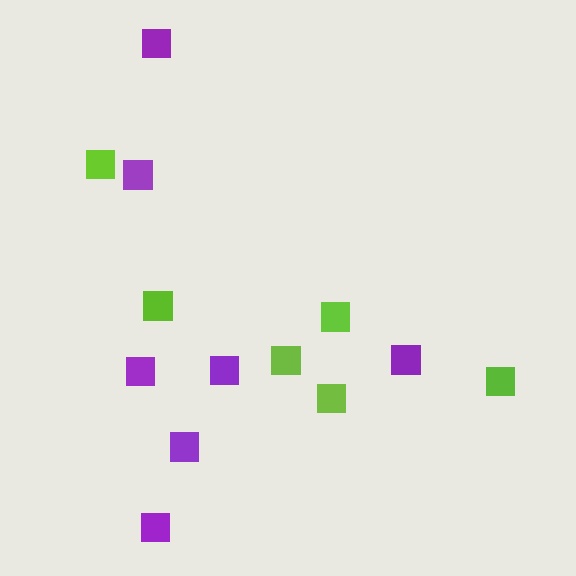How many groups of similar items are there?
There are 2 groups: one group of lime squares (6) and one group of purple squares (7).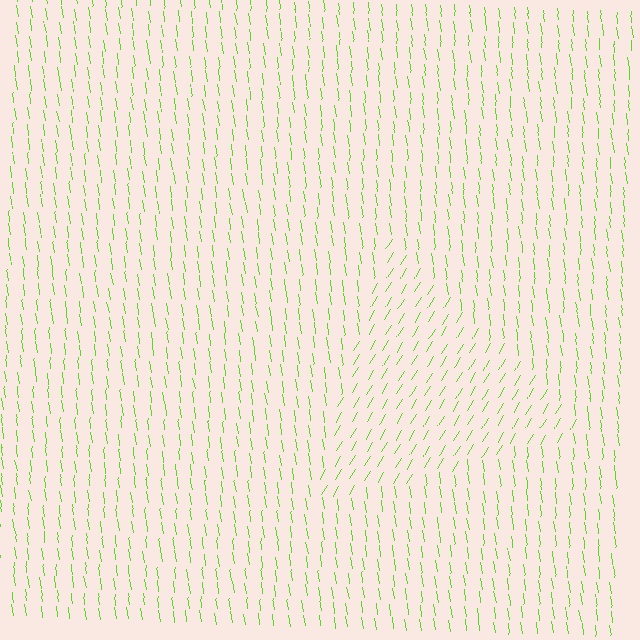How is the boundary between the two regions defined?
The boundary is defined purely by a change in line orientation (approximately 39 degrees difference). All lines are the same color and thickness.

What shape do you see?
I see a triangle.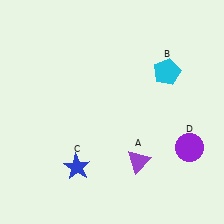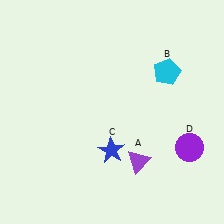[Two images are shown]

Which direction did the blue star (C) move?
The blue star (C) moved right.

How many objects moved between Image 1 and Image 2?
1 object moved between the two images.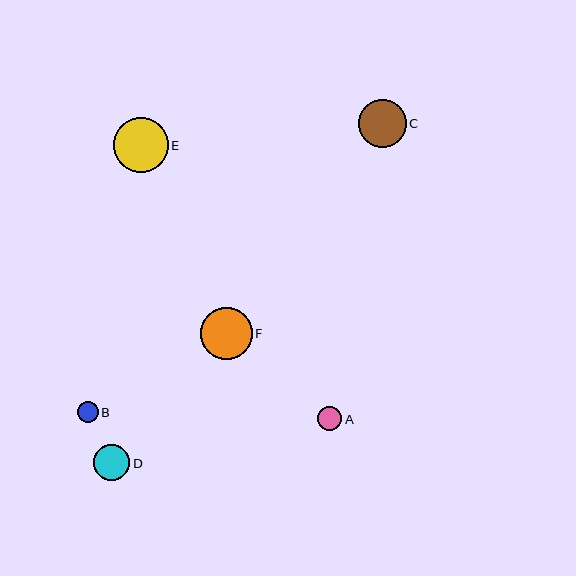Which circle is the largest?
Circle E is the largest with a size of approximately 55 pixels.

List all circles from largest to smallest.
From largest to smallest: E, F, C, D, A, B.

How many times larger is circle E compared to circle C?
Circle E is approximately 1.1 times the size of circle C.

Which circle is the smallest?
Circle B is the smallest with a size of approximately 21 pixels.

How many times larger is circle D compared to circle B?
Circle D is approximately 1.7 times the size of circle B.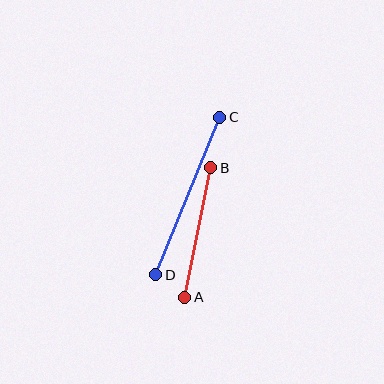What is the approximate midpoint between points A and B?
The midpoint is at approximately (198, 233) pixels.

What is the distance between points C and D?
The distance is approximately 170 pixels.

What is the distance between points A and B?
The distance is approximately 132 pixels.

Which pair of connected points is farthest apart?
Points C and D are farthest apart.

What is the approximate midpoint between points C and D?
The midpoint is at approximately (188, 196) pixels.